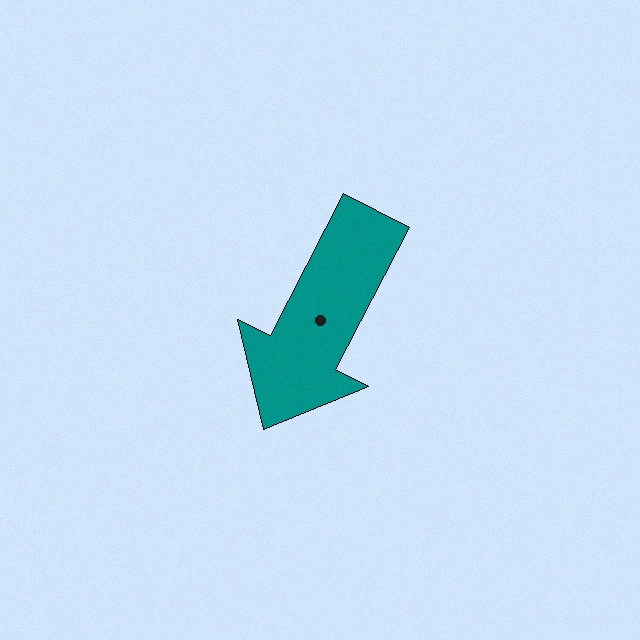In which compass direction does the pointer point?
Southwest.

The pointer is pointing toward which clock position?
Roughly 7 o'clock.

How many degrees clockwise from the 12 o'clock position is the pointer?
Approximately 207 degrees.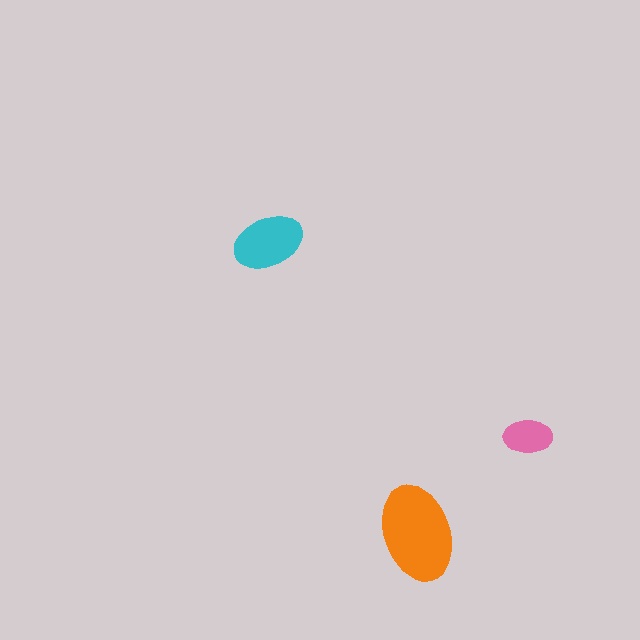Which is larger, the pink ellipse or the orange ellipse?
The orange one.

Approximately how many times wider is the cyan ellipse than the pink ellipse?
About 1.5 times wider.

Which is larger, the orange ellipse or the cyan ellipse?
The orange one.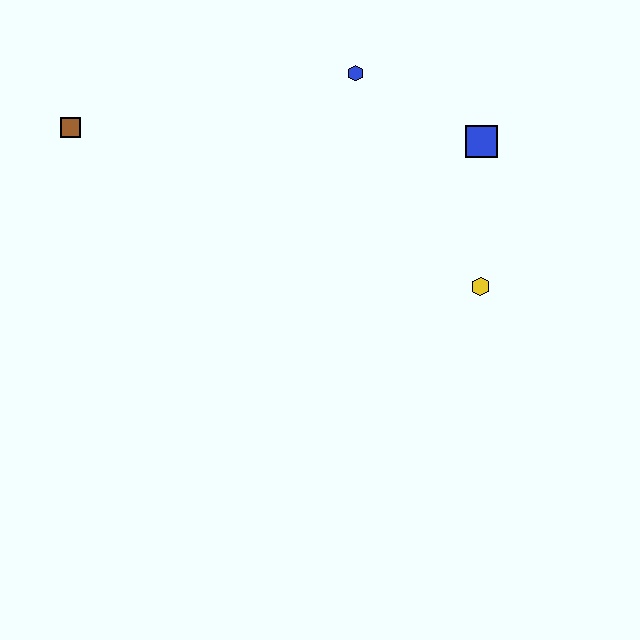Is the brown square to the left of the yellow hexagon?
Yes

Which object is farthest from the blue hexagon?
The brown square is farthest from the blue hexagon.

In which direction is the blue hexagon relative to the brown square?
The blue hexagon is to the right of the brown square.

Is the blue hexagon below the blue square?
No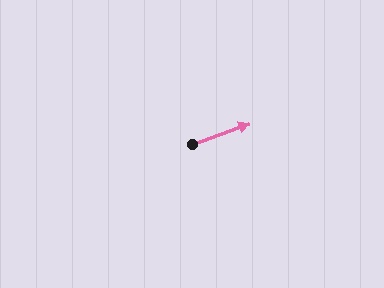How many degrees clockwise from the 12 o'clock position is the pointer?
Approximately 70 degrees.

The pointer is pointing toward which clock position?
Roughly 2 o'clock.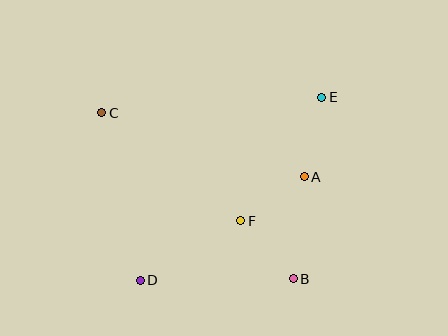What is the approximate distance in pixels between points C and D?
The distance between C and D is approximately 172 pixels.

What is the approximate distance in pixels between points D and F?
The distance between D and F is approximately 117 pixels.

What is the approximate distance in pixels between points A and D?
The distance between A and D is approximately 193 pixels.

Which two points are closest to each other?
Points A and F are closest to each other.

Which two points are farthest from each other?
Points D and E are farthest from each other.